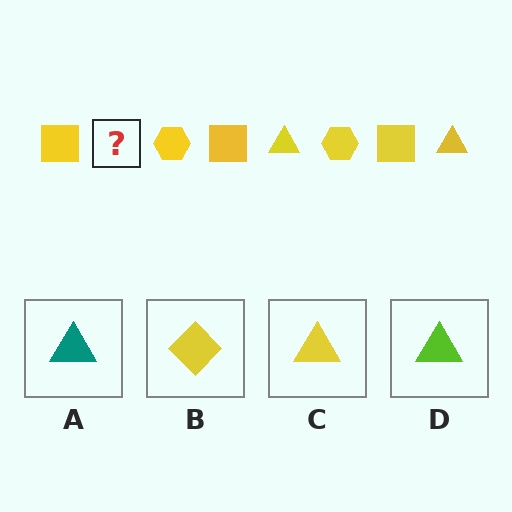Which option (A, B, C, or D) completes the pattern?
C.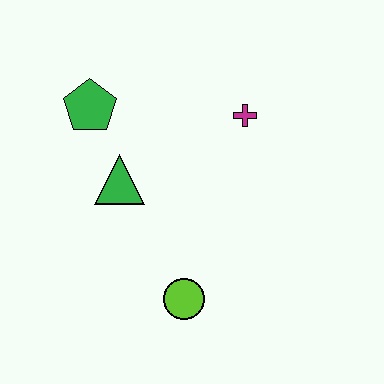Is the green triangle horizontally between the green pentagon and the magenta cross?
Yes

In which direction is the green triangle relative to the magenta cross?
The green triangle is to the left of the magenta cross.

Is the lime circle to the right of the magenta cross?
No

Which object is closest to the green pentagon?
The green triangle is closest to the green pentagon.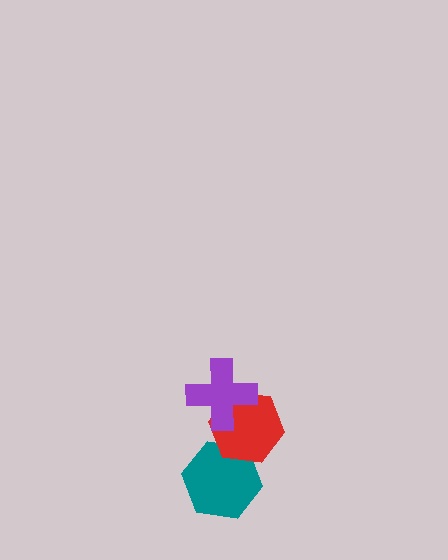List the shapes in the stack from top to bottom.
From top to bottom: the purple cross, the red hexagon, the teal hexagon.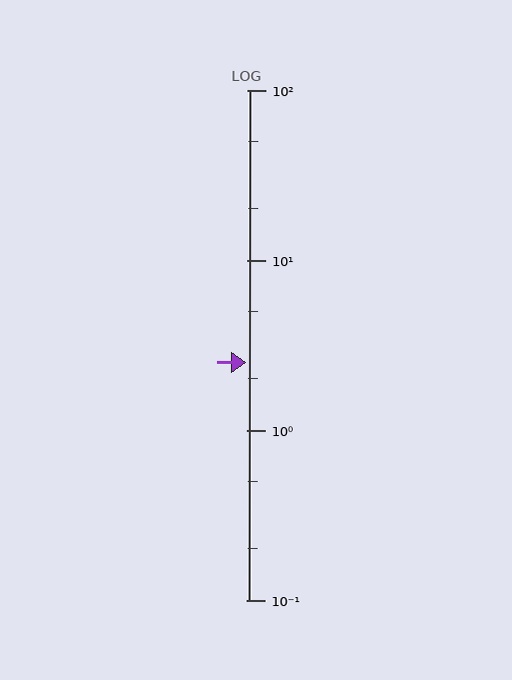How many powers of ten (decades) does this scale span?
The scale spans 3 decades, from 0.1 to 100.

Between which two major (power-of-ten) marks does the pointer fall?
The pointer is between 1 and 10.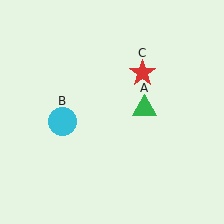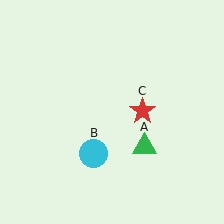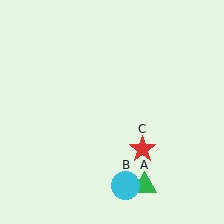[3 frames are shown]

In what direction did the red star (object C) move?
The red star (object C) moved down.